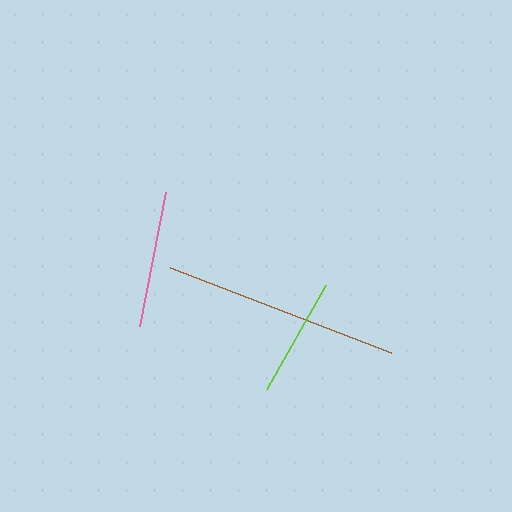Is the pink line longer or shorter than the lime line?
The pink line is longer than the lime line.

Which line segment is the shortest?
The lime line is the shortest at approximately 119 pixels.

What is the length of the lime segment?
The lime segment is approximately 119 pixels long.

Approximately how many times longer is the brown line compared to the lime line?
The brown line is approximately 2.0 times the length of the lime line.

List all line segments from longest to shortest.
From longest to shortest: brown, pink, lime.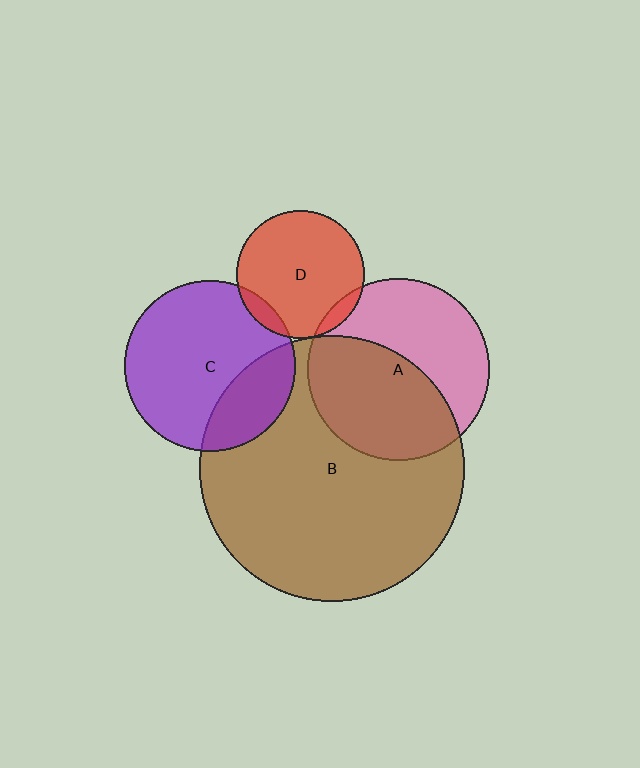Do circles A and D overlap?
Yes.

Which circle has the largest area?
Circle B (brown).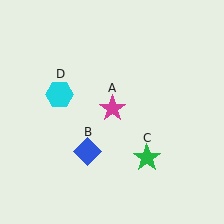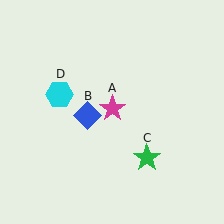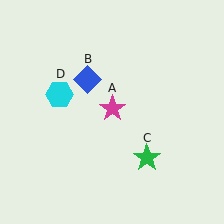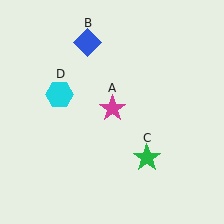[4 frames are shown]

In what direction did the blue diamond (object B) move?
The blue diamond (object B) moved up.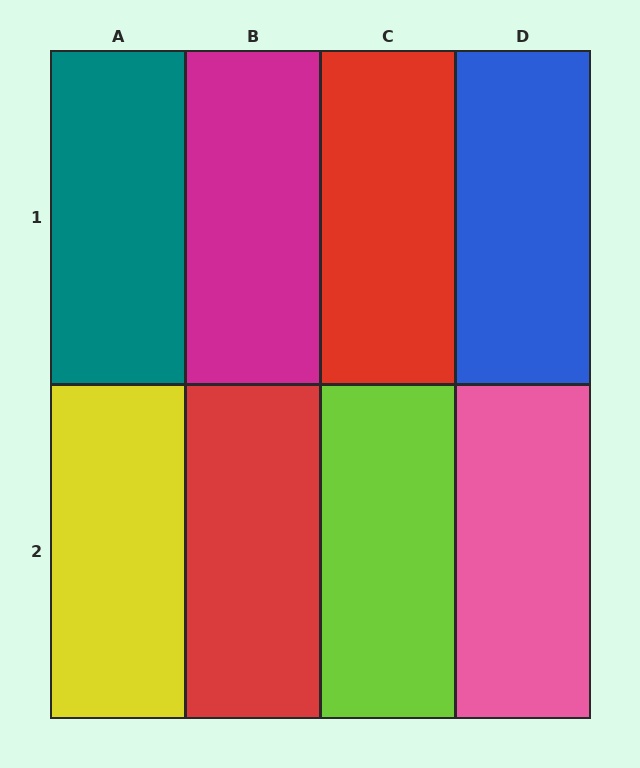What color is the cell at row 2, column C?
Lime.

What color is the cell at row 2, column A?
Yellow.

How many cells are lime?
1 cell is lime.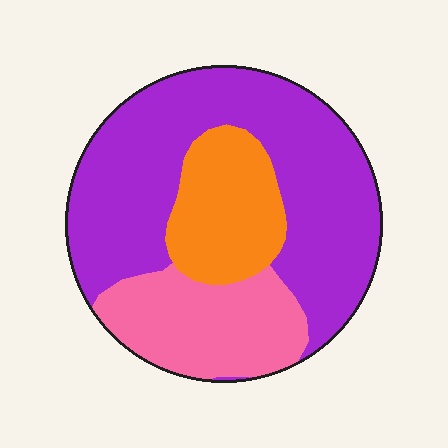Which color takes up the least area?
Orange, at roughly 20%.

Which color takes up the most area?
Purple, at roughly 60%.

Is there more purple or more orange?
Purple.